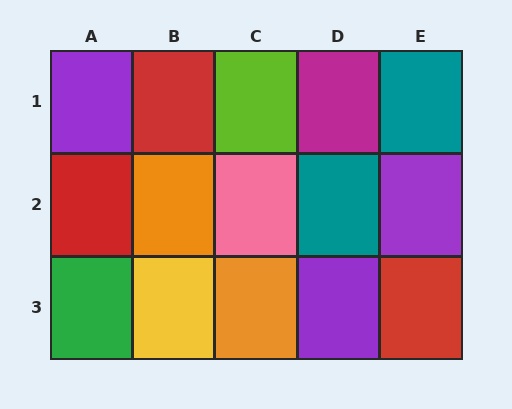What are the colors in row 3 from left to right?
Green, yellow, orange, purple, red.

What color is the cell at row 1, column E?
Teal.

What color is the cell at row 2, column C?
Pink.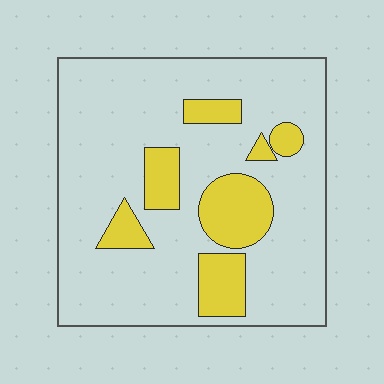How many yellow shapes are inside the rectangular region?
7.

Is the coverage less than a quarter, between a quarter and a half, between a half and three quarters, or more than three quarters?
Less than a quarter.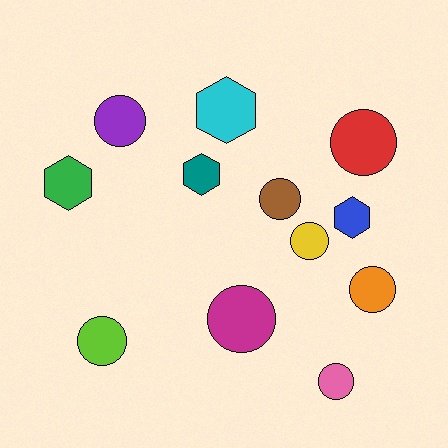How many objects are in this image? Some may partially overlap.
There are 12 objects.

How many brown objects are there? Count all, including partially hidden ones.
There is 1 brown object.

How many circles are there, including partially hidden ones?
There are 8 circles.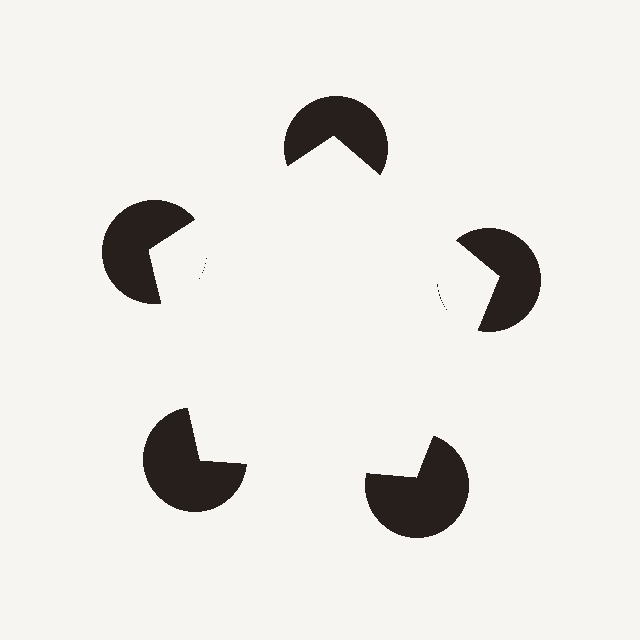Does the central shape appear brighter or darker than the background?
It typically appears slightly brighter than the background, even though no actual brightness change is drawn.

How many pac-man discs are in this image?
There are 5 — one at each vertex of the illusory pentagon.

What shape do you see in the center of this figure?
An illusory pentagon — its edges are inferred from the aligned wedge cuts in the pac-man discs, not physically drawn.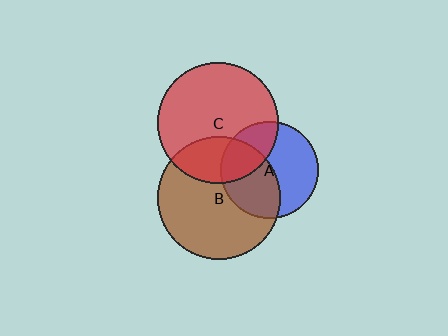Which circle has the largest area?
Circle B (brown).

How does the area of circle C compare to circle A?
Approximately 1.5 times.